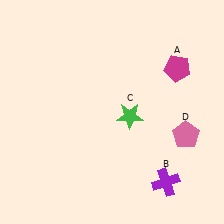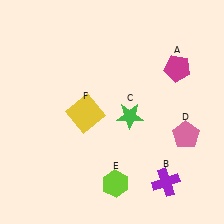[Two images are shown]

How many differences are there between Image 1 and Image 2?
There are 2 differences between the two images.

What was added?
A lime hexagon (E), a yellow square (F) were added in Image 2.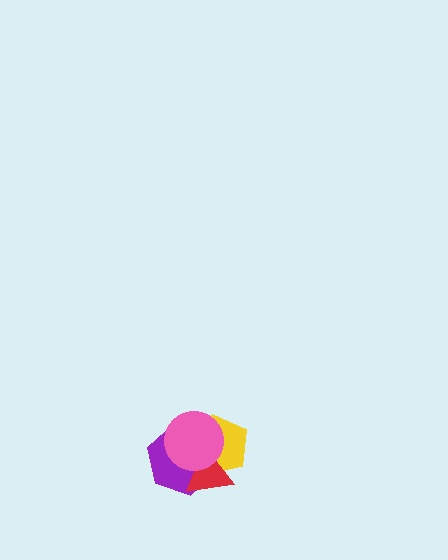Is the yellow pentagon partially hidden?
Yes, it is partially covered by another shape.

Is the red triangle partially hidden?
Yes, it is partially covered by another shape.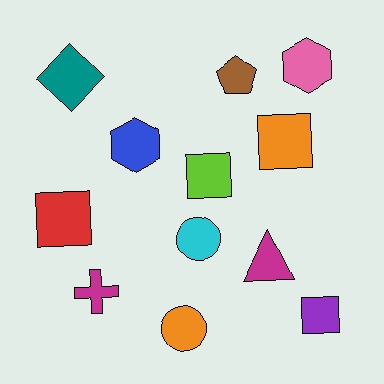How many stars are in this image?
There are no stars.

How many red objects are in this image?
There is 1 red object.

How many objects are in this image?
There are 12 objects.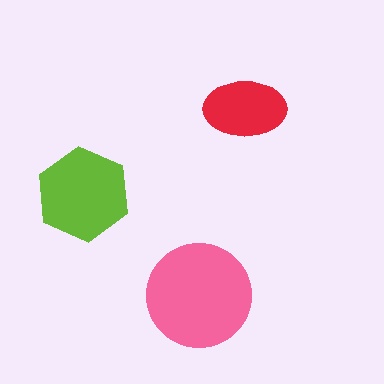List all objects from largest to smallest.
The pink circle, the lime hexagon, the red ellipse.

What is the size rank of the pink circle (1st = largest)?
1st.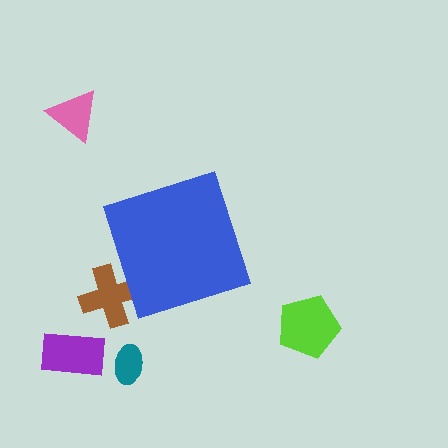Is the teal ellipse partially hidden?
No, the teal ellipse is fully visible.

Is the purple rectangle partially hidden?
No, the purple rectangle is fully visible.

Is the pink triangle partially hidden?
No, the pink triangle is fully visible.